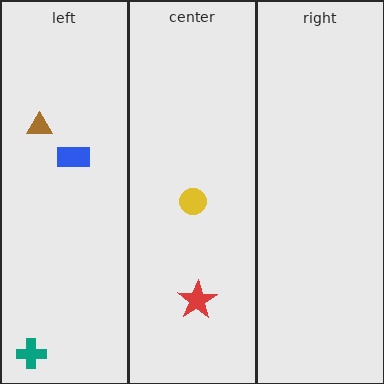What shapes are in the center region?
The yellow circle, the red star.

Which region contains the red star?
The center region.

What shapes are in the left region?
The brown triangle, the teal cross, the blue rectangle.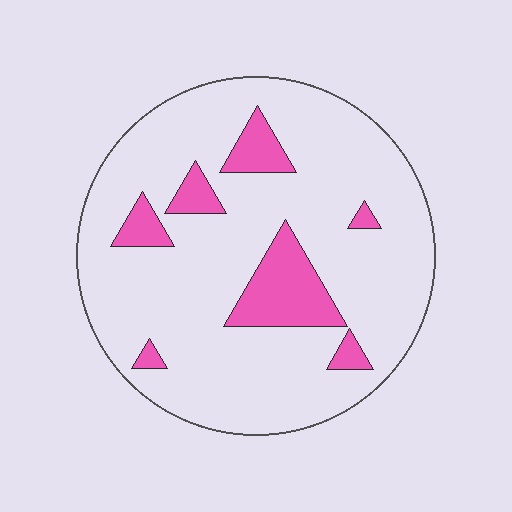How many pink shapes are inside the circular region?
7.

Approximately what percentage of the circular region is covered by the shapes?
Approximately 15%.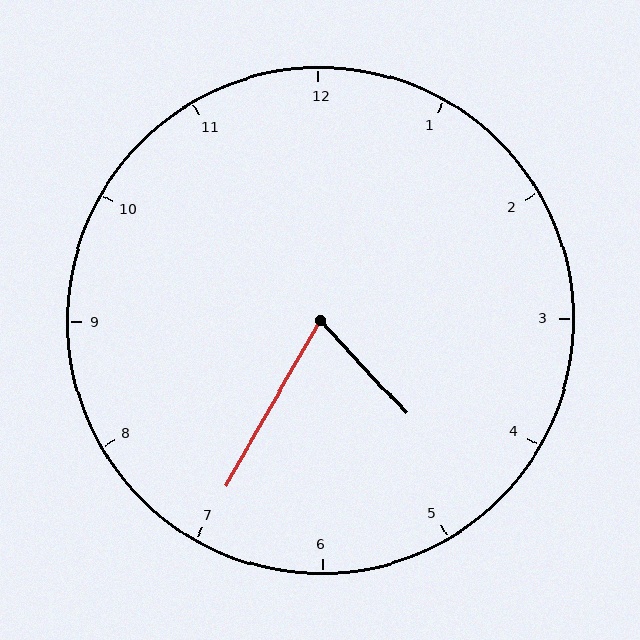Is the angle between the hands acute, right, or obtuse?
It is acute.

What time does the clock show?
4:35.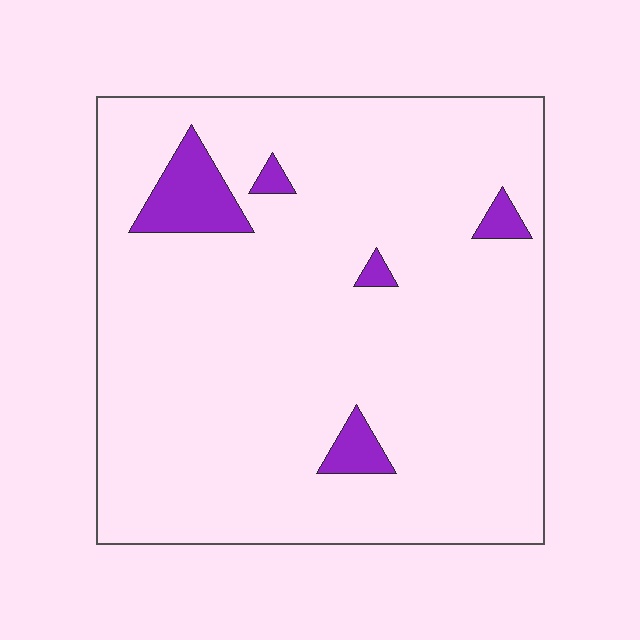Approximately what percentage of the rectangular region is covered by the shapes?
Approximately 5%.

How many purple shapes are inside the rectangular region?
5.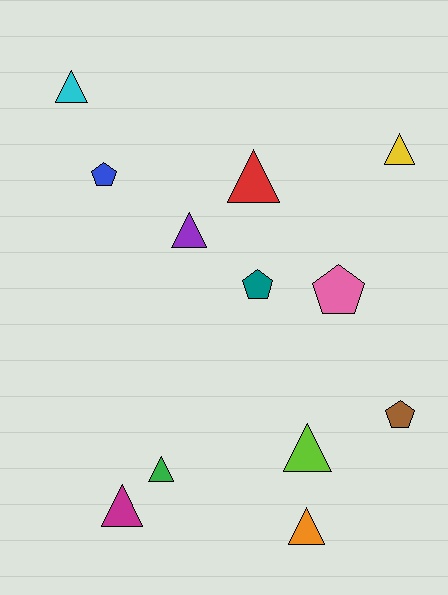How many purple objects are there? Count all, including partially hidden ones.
There is 1 purple object.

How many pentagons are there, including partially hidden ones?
There are 4 pentagons.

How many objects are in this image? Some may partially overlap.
There are 12 objects.